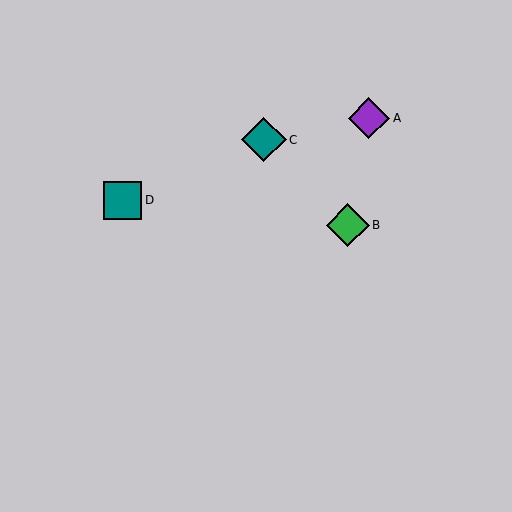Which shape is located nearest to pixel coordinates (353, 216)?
The green diamond (labeled B) at (348, 225) is nearest to that location.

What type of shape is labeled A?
Shape A is a purple diamond.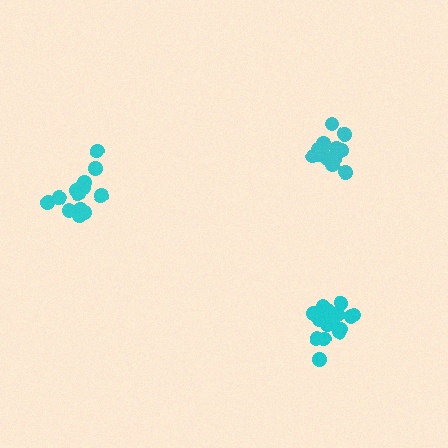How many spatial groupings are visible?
There are 3 spatial groupings.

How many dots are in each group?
Group 1: 15 dots, Group 2: 19 dots, Group 3: 15 dots (49 total).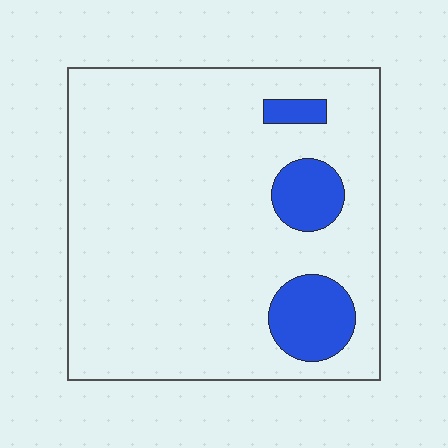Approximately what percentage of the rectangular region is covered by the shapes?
Approximately 10%.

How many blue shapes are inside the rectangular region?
3.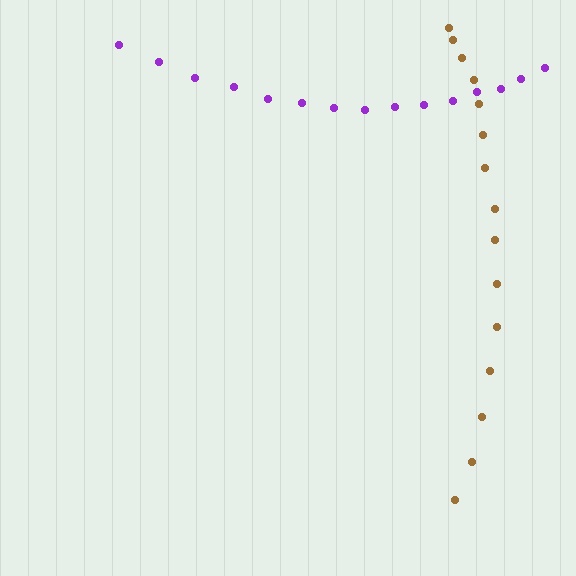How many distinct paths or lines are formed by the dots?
There are 2 distinct paths.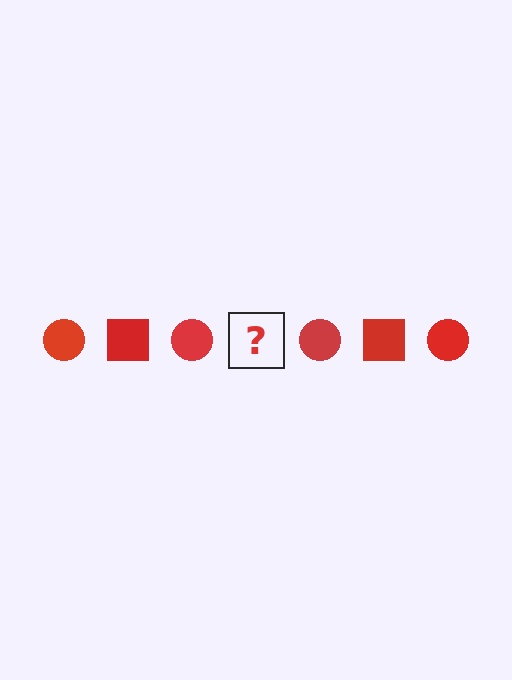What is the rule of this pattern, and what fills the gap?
The rule is that the pattern cycles through circle, square shapes in red. The gap should be filled with a red square.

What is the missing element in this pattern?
The missing element is a red square.